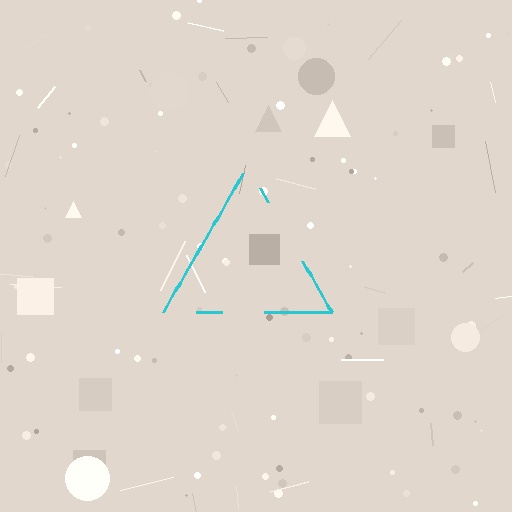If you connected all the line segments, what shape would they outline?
They would outline a triangle.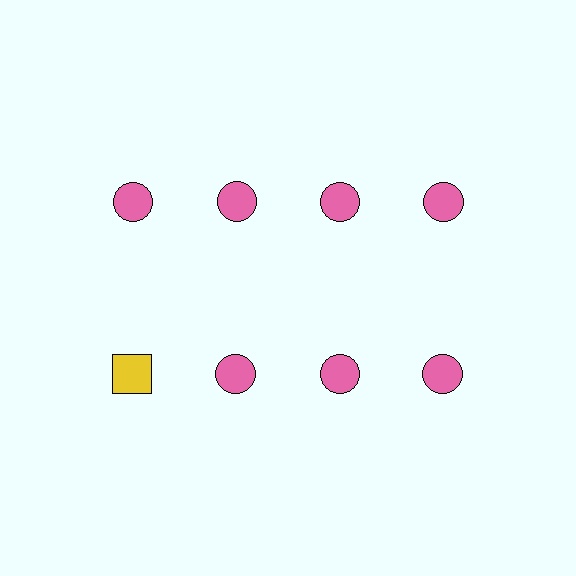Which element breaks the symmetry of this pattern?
The yellow square in the second row, leftmost column breaks the symmetry. All other shapes are pink circles.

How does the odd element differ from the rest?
It differs in both color (yellow instead of pink) and shape (square instead of circle).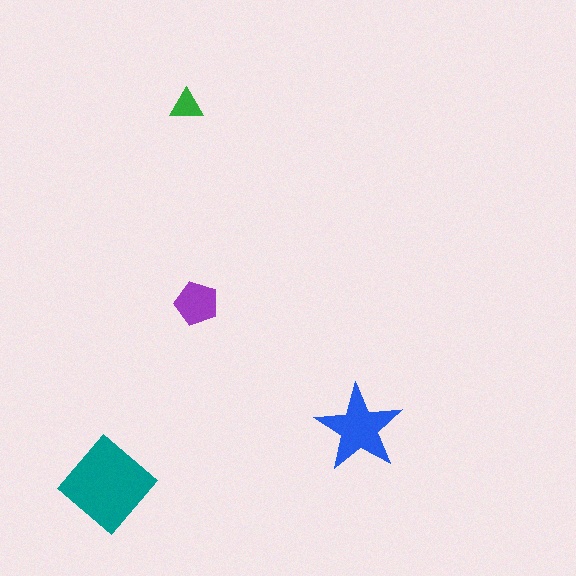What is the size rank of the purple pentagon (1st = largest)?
3rd.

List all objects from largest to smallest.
The teal diamond, the blue star, the purple pentagon, the green triangle.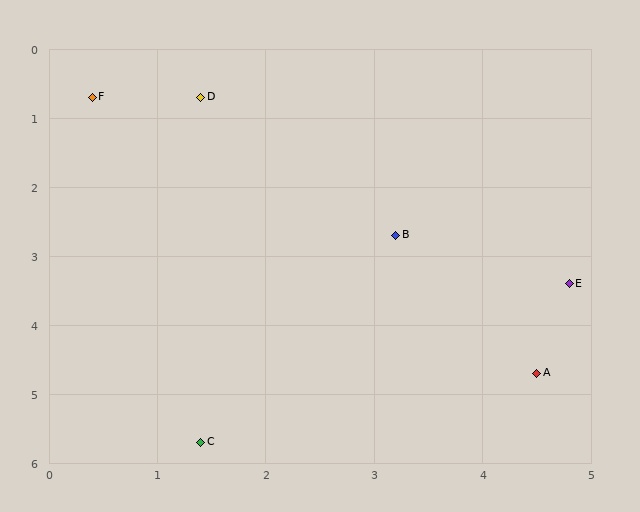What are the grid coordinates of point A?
Point A is at approximately (4.5, 4.7).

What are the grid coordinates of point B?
Point B is at approximately (3.2, 2.7).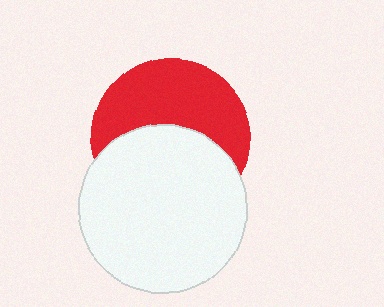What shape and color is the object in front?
The object in front is a white circle.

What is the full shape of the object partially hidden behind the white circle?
The partially hidden object is a red circle.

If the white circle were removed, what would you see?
You would see the complete red circle.